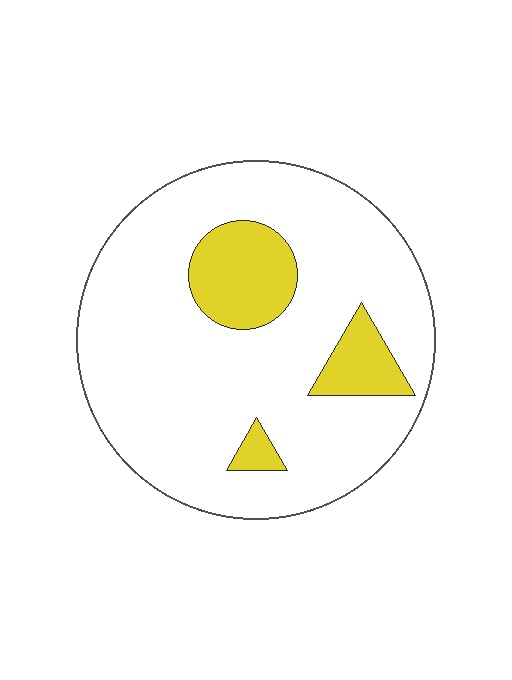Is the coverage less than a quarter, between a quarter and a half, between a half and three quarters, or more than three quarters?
Less than a quarter.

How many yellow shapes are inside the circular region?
3.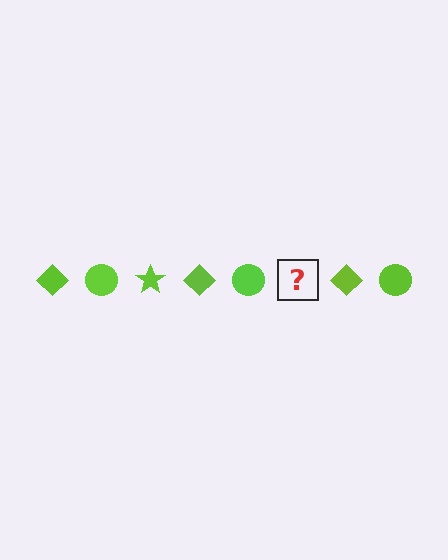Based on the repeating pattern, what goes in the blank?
The blank should be a lime star.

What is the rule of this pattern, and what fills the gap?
The rule is that the pattern cycles through diamond, circle, star shapes in lime. The gap should be filled with a lime star.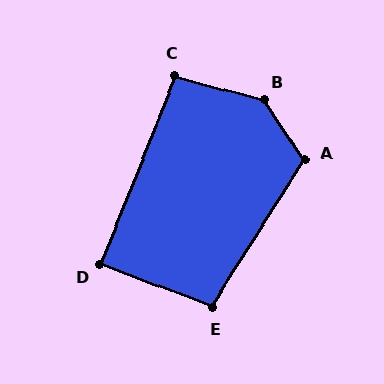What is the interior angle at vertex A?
Approximately 114 degrees (obtuse).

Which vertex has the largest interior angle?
B, at approximately 139 degrees.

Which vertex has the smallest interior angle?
D, at approximately 89 degrees.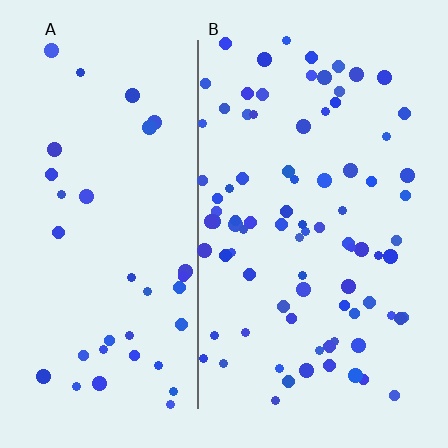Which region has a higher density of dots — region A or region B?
B (the right).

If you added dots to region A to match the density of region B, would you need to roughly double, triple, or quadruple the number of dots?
Approximately double.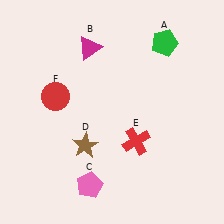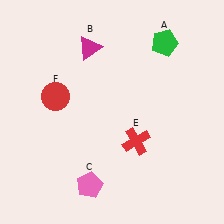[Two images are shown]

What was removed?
The brown star (D) was removed in Image 2.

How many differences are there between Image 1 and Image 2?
There is 1 difference between the two images.